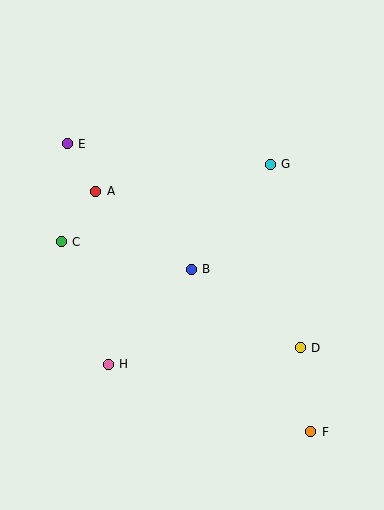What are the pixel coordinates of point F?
Point F is at (311, 432).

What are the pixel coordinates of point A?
Point A is at (96, 191).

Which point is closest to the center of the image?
Point B at (191, 269) is closest to the center.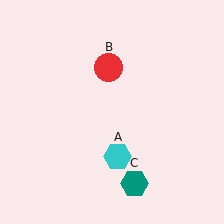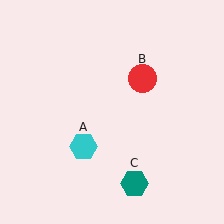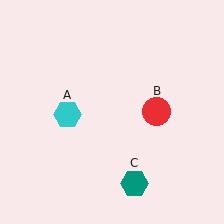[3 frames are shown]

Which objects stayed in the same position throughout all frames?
Teal hexagon (object C) remained stationary.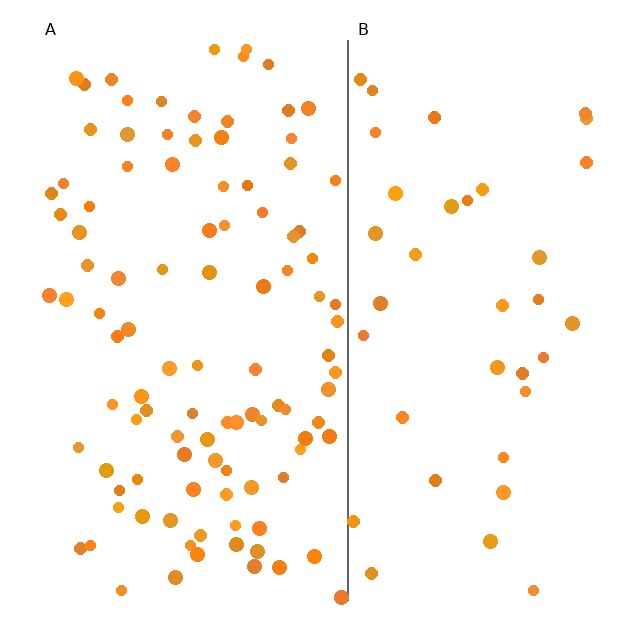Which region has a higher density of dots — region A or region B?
A (the left).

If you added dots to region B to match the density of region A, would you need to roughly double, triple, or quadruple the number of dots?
Approximately triple.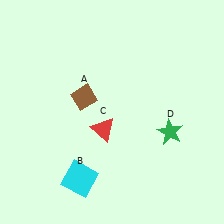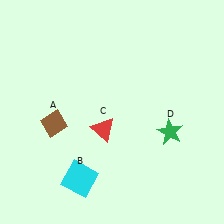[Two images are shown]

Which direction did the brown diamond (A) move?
The brown diamond (A) moved left.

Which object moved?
The brown diamond (A) moved left.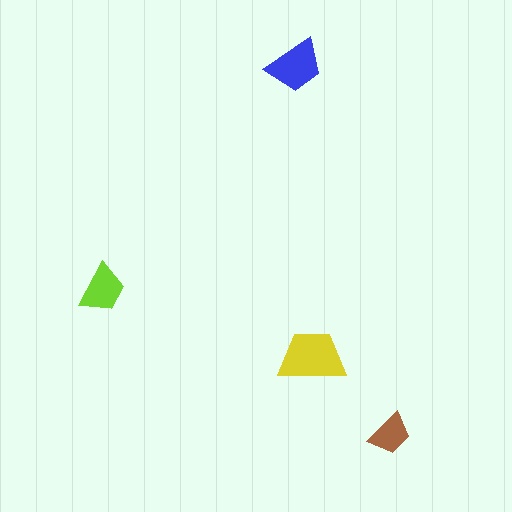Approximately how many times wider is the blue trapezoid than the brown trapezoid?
About 1.5 times wider.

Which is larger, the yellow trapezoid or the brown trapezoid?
The yellow one.